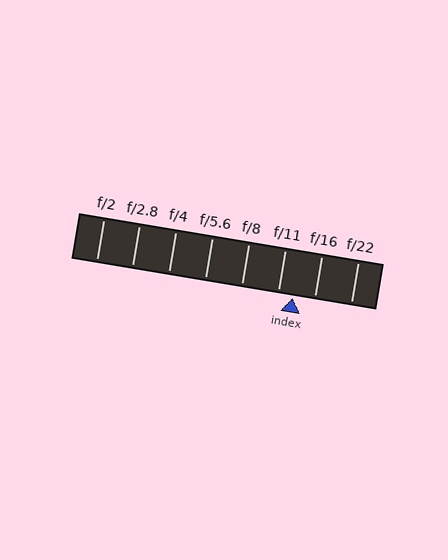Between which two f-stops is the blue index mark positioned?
The index mark is between f/11 and f/16.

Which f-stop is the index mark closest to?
The index mark is closest to f/11.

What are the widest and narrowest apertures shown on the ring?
The widest aperture shown is f/2 and the narrowest is f/22.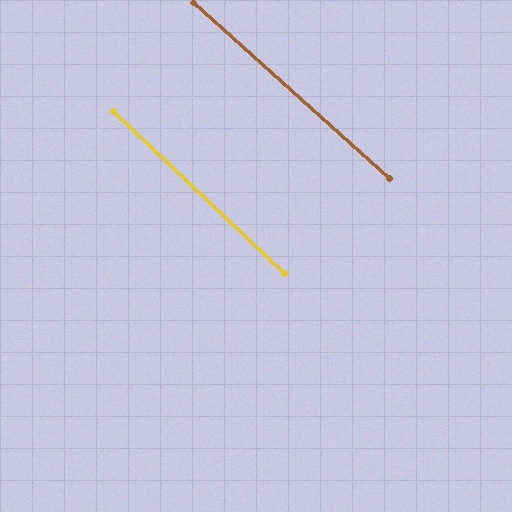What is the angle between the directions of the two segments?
Approximately 1 degree.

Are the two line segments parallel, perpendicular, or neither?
Parallel — their directions differ by only 1.2°.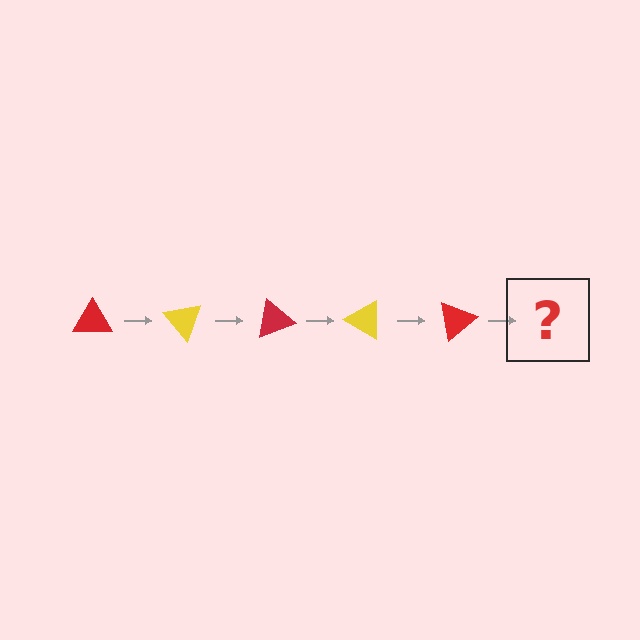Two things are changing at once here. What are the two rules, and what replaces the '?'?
The two rules are that it rotates 50 degrees each step and the color cycles through red and yellow. The '?' should be a yellow triangle, rotated 250 degrees from the start.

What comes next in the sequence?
The next element should be a yellow triangle, rotated 250 degrees from the start.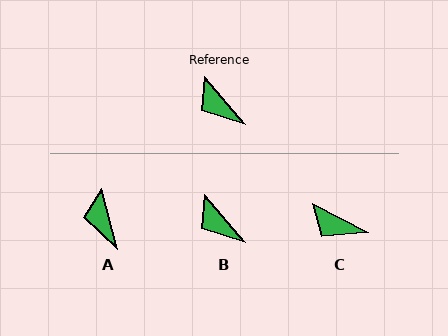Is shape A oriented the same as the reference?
No, it is off by about 27 degrees.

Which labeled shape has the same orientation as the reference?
B.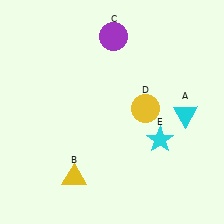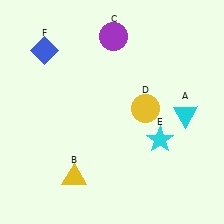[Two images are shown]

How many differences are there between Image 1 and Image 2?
There is 1 difference between the two images.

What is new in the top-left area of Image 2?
A blue diamond (F) was added in the top-left area of Image 2.